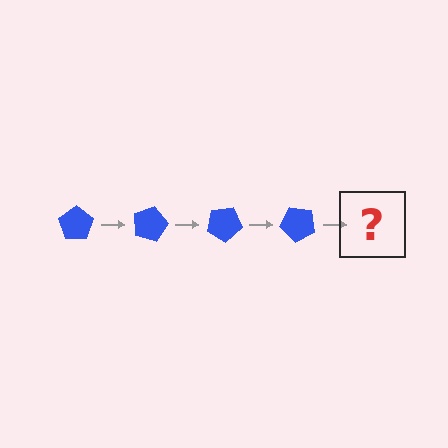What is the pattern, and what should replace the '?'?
The pattern is that the pentagon rotates 15 degrees each step. The '?' should be a blue pentagon rotated 60 degrees.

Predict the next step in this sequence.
The next step is a blue pentagon rotated 60 degrees.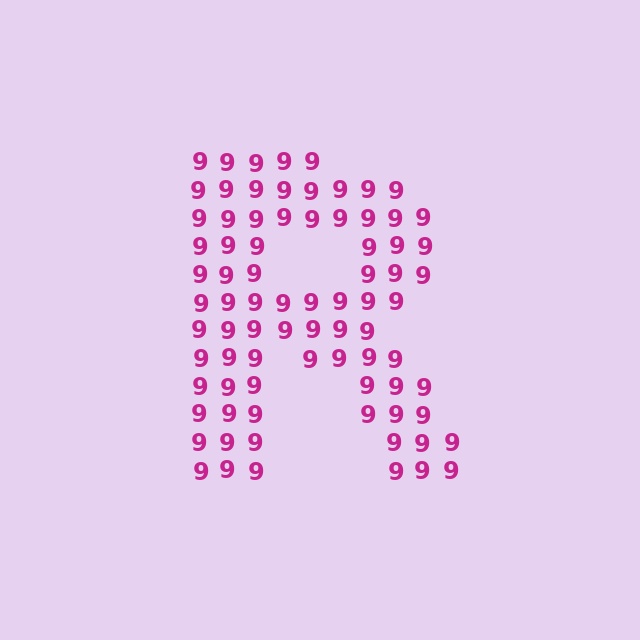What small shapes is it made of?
It is made of small digit 9's.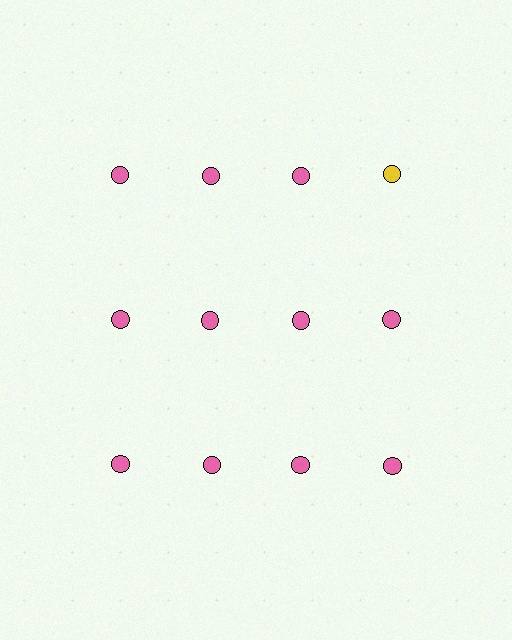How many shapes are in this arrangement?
There are 12 shapes arranged in a grid pattern.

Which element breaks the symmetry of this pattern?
The yellow circle in the top row, second from right column breaks the symmetry. All other shapes are pink circles.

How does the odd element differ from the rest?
It has a different color: yellow instead of pink.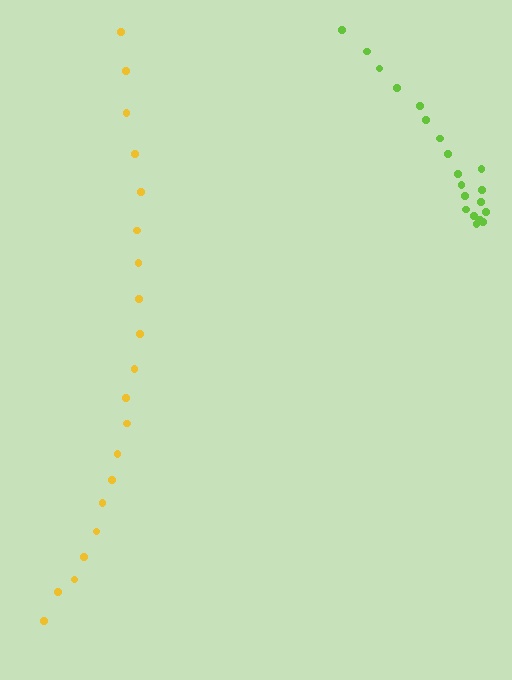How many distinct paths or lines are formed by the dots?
There are 2 distinct paths.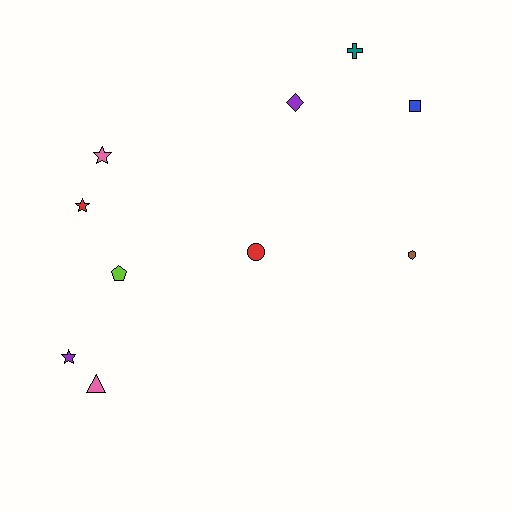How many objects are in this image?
There are 10 objects.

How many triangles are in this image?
There is 1 triangle.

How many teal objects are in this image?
There is 1 teal object.